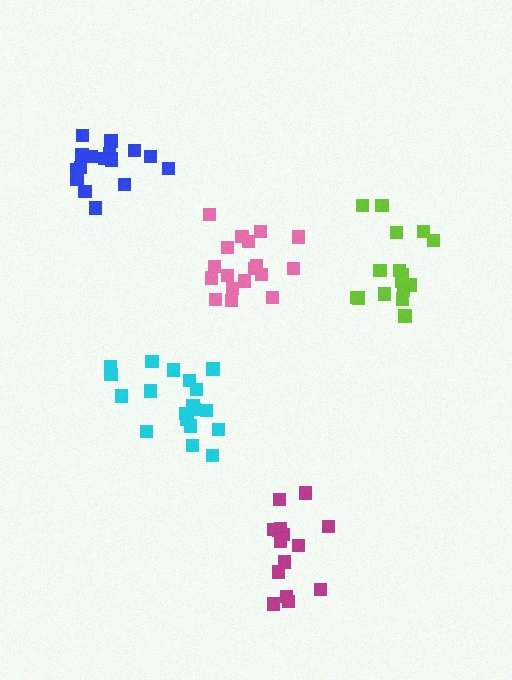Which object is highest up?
The blue cluster is topmost.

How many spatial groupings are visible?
There are 5 spatial groupings.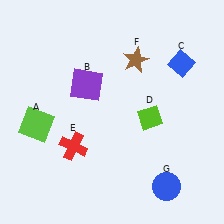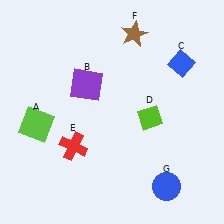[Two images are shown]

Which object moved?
The brown star (F) moved up.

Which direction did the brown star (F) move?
The brown star (F) moved up.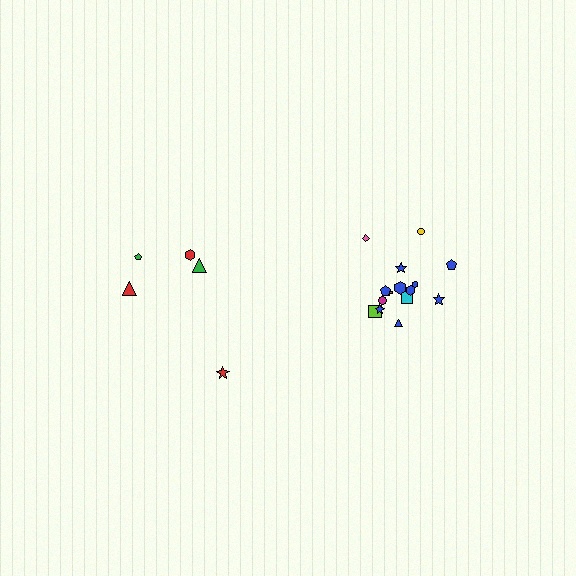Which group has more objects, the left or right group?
The right group.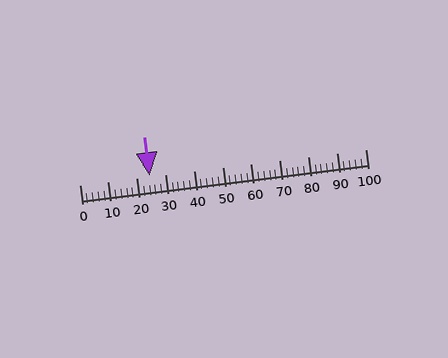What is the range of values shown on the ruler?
The ruler shows values from 0 to 100.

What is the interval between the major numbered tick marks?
The major tick marks are spaced 10 units apart.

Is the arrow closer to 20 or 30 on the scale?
The arrow is closer to 20.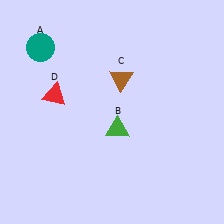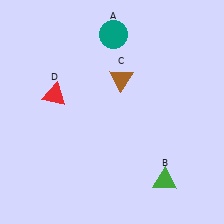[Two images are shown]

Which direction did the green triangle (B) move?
The green triangle (B) moved down.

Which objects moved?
The objects that moved are: the teal circle (A), the green triangle (B).